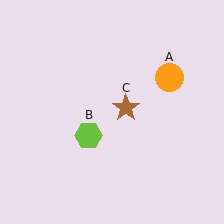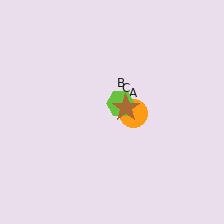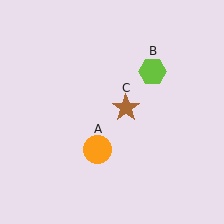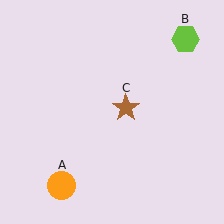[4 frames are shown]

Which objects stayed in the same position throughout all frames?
Brown star (object C) remained stationary.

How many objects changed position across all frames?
2 objects changed position: orange circle (object A), lime hexagon (object B).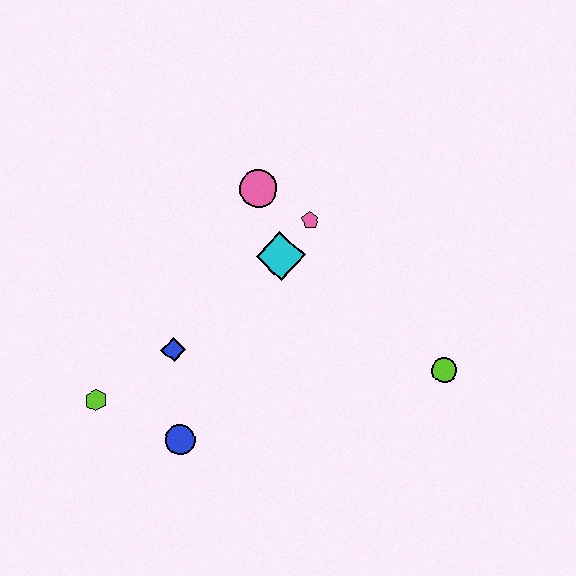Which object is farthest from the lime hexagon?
The lime circle is farthest from the lime hexagon.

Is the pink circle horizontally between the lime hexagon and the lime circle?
Yes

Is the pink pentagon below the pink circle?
Yes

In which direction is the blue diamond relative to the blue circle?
The blue diamond is above the blue circle.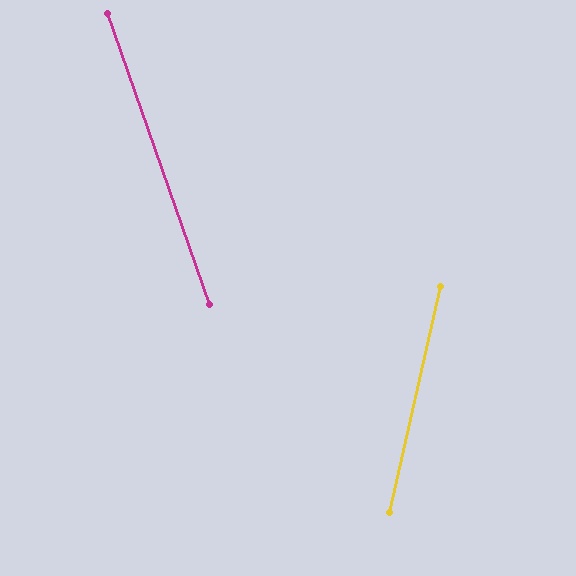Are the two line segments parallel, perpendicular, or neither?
Neither parallel nor perpendicular — they differ by about 32°.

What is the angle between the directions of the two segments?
Approximately 32 degrees.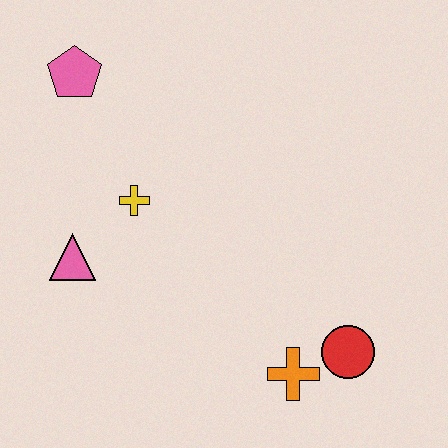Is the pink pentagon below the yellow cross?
No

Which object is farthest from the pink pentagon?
The red circle is farthest from the pink pentagon.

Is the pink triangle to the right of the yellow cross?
No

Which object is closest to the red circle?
The orange cross is closest to the red circle.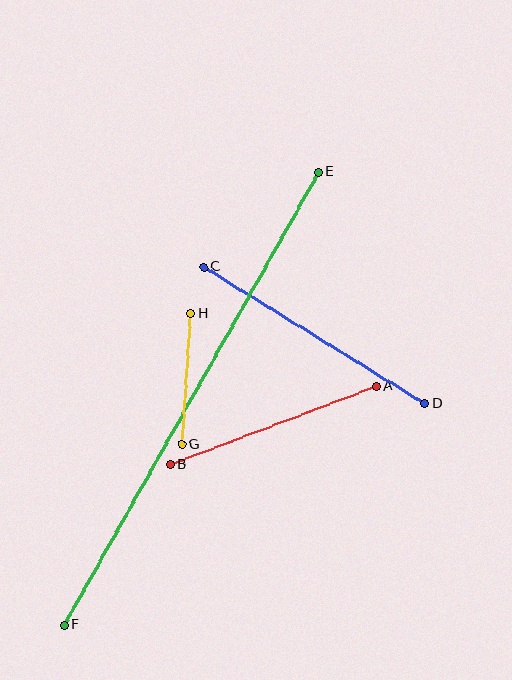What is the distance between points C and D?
The distance is approximately 260 pixels.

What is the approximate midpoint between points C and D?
The midpoint is at approximately (314, 335) pixels.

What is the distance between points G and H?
The distance is approximately 131 pixels.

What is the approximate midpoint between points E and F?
The midpoint is at approximately (191, 398) pixels.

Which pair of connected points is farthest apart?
Points E and F are farthest apart.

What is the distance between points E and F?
The distance is approximately 520 pixels.